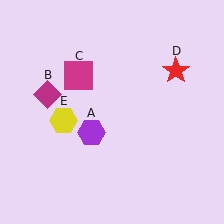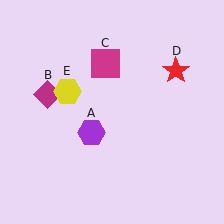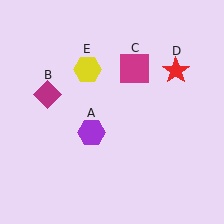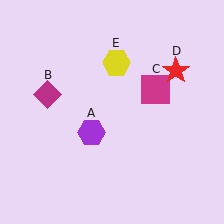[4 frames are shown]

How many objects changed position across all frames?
2 objects changed position: magenta square (object C), yellow hexagon (object E).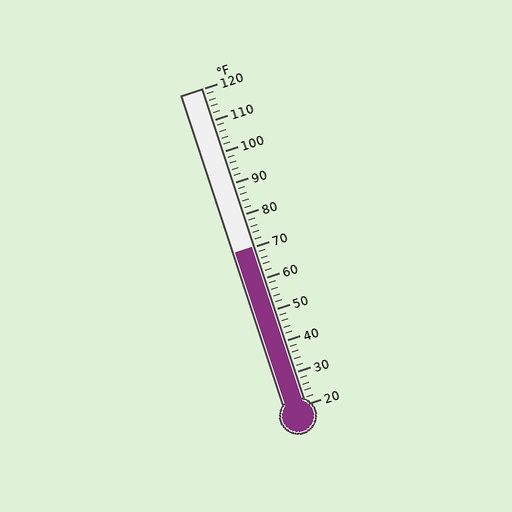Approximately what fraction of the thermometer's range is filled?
The thermometer is filled to approximately 50% of its range.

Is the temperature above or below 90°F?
The temperature is below 90°F.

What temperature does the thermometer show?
The thermometer shows approximately 70°F.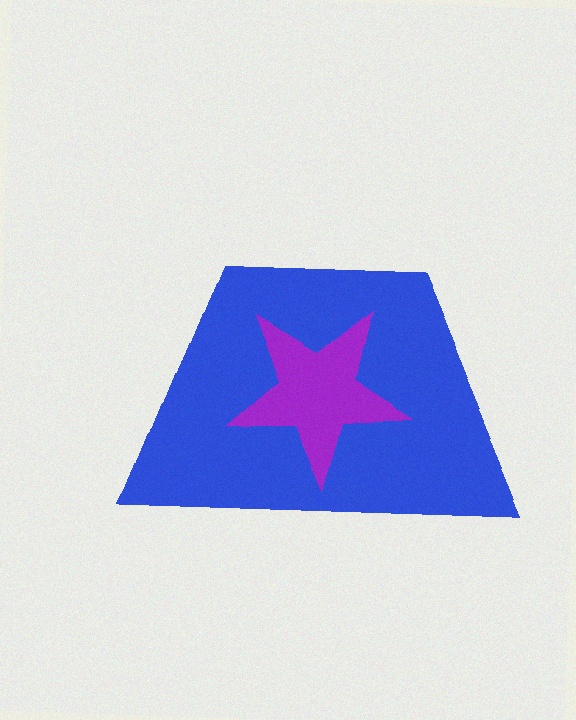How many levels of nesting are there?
2.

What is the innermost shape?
The purple star.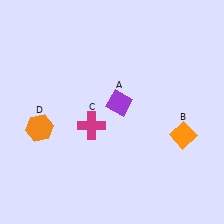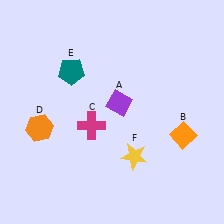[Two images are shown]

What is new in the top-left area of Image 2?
A teal pentagon (E) was added in the top-left area of Image 2.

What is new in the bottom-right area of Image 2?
A yellow star (F) was added in the bottom-right area of Image 2.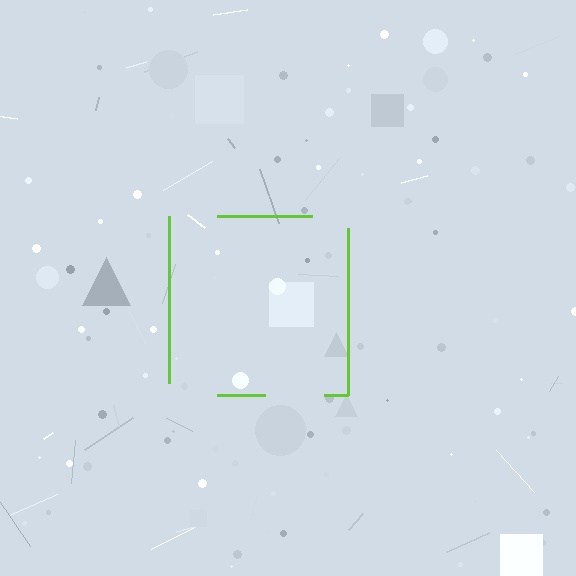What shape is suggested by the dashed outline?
The dashed outline suggests a square.